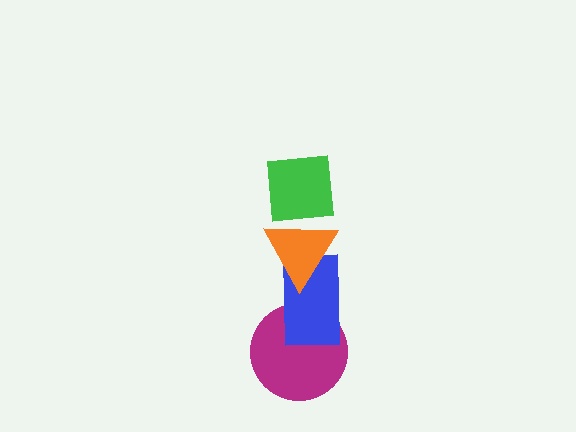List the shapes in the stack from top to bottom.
From top to bottom: the green square, the orange triangle, the blue rectangle, the magenta circle.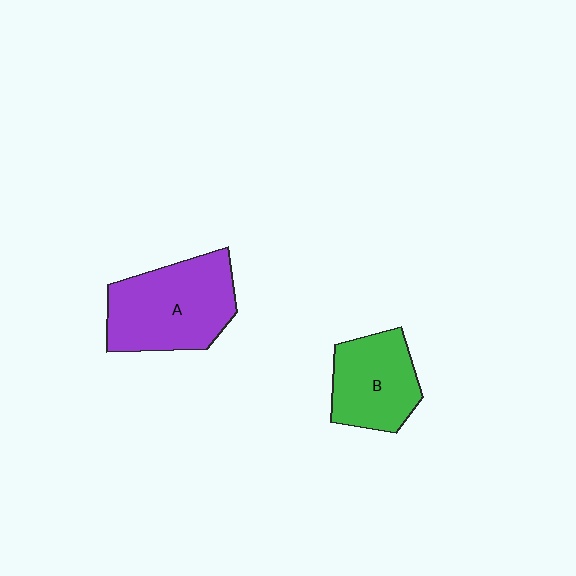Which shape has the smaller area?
Shape B (green).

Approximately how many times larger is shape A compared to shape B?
Approximately 1.4 times.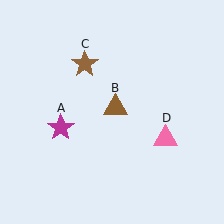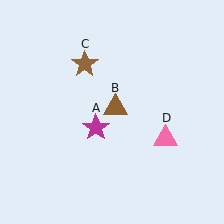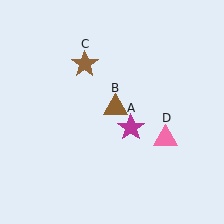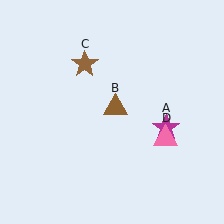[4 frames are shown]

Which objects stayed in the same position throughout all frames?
Brown triangle (object B) and brown star (object C) and pink triangle (object D) remained stationary.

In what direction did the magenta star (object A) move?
The magenta star (object A) moved right.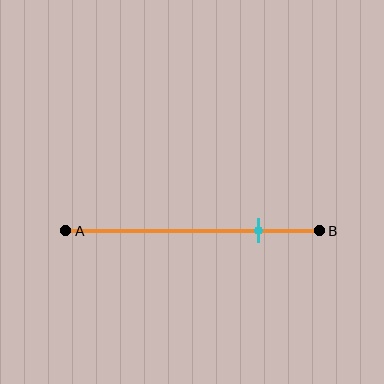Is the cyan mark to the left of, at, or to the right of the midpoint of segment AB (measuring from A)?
The cyan mark is to the right of the midpoint of segment AB.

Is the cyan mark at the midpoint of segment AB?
No, the mark is at about 75% from A, not at the 50% midpoint.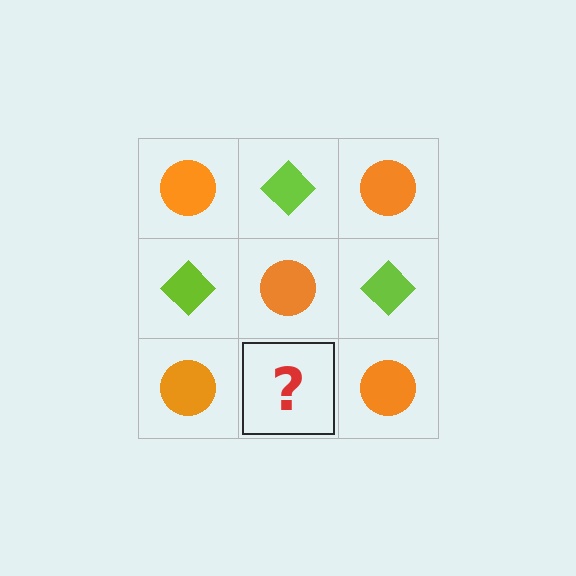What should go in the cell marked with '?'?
The missing cell should contain a lime diamond.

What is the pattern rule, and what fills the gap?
The rule is that it alternates orange circle and lime diamond in a checkerboard pattern. The gap should be filled with a lime diamond.